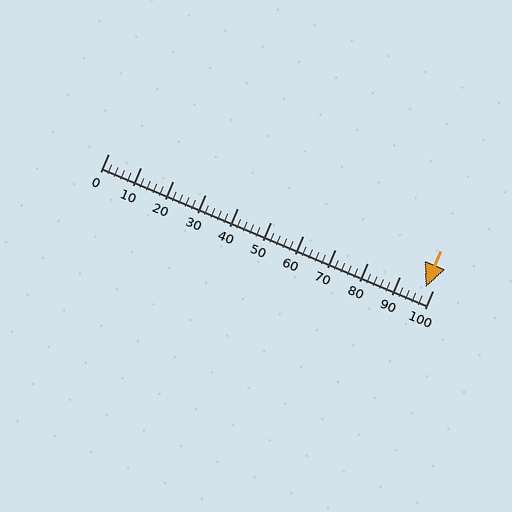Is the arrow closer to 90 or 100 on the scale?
The arrow is closer to 100.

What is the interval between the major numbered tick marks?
The major tick marks are spaced 10 units apart.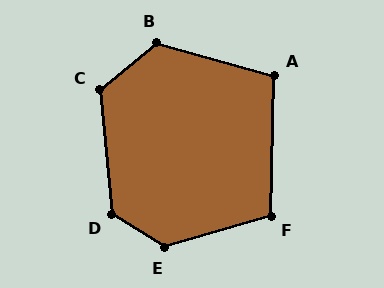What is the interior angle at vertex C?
Approximately 124 degrees (obtuse).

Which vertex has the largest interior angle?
E, at approximately 132 degrees.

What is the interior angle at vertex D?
Approximately 127 degrees (obtuse).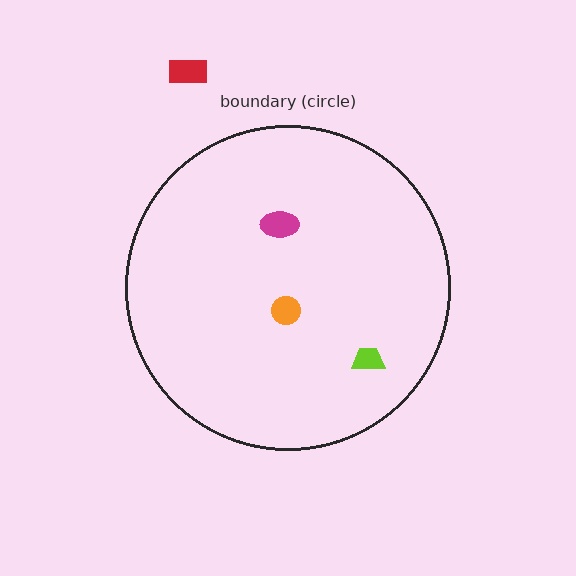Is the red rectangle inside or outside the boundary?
Outside.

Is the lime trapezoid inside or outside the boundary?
Inside.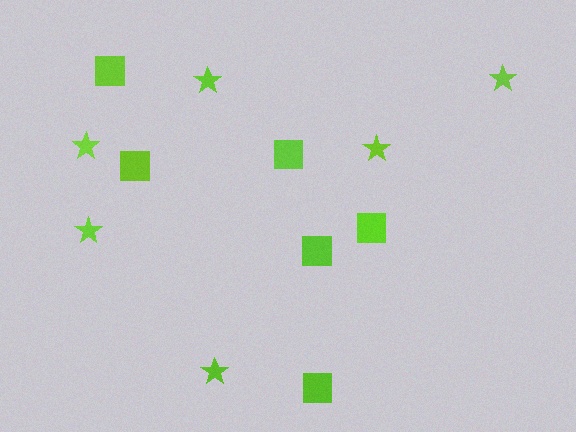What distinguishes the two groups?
There are 2 groups: one group of squares (6) and one group of stars (6).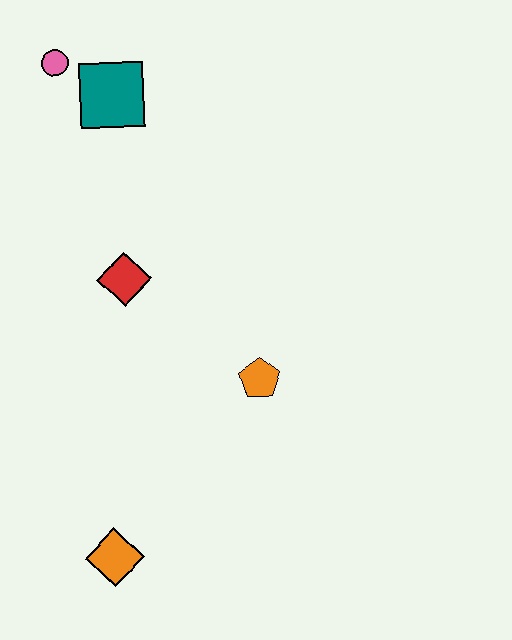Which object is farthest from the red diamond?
The orange diamond is farthest from the red diamond.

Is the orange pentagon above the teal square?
No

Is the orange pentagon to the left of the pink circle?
No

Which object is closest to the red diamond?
The orange pentagon is closest to the red diamond.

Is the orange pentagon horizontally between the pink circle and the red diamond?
No